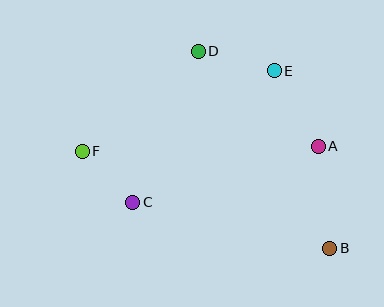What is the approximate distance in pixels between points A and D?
The distance between A and D is approximately 153 pixels.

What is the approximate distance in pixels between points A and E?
The distance between A and E is approximately 87 pixels.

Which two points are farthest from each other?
Points B and F are farthest from each other.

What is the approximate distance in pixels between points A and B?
The distance between A and B is approximately 103 pixels.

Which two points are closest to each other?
Points C and F are closest to each other.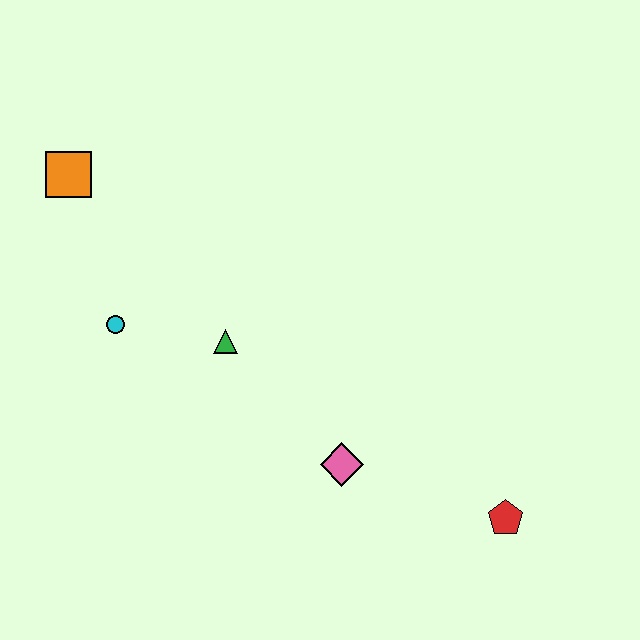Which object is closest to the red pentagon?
The pink diamond is closest to the red pentagon.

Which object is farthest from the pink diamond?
The orange square is farthest from the pink diamond.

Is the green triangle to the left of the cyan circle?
No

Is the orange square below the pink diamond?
No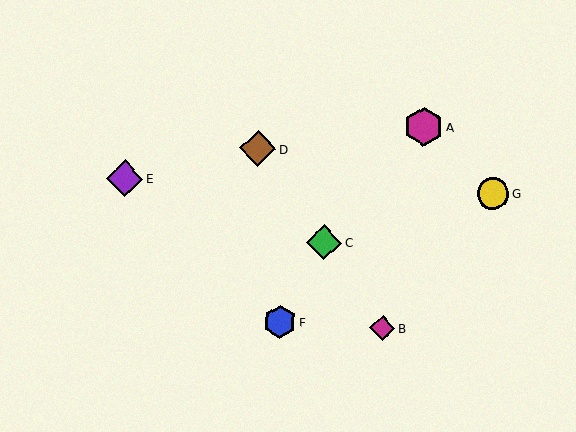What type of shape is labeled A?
Shape A is a magenta hexagon.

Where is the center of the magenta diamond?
The center of the magenta diamond is at (382, 328).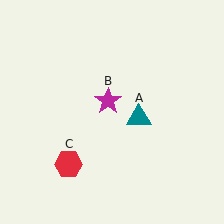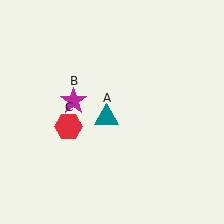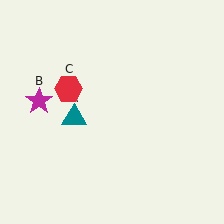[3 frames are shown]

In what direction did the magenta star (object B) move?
The magenta star (object B) moved left.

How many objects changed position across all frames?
3 objects changed position: teal triangle (object A), magenta star (object B), red hexagon (object C).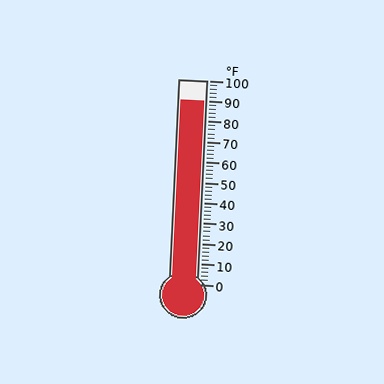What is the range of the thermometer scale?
The thermometer scale ranges from 0°F to 100°F.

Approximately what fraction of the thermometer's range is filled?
The thermometer is filled to approximately 90% of its range.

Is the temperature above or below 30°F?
The temperature is above 30°F.